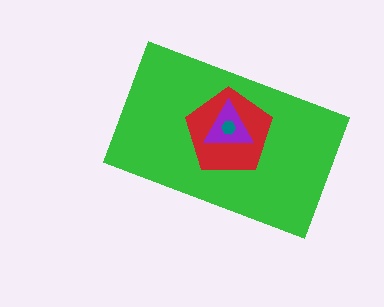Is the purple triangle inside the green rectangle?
Yes.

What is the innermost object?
The teal hexagon.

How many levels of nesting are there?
4.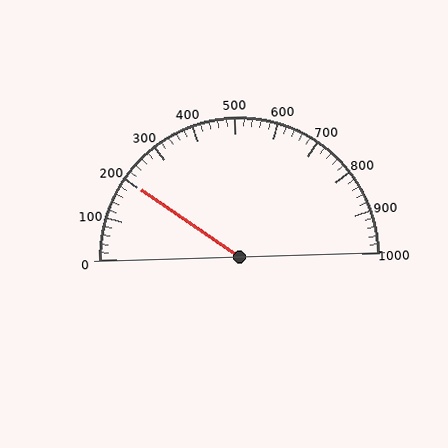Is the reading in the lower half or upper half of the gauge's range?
The reading is in the lower half of the range (0 to 1000).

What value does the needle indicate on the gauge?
The needle indicates approximately 200.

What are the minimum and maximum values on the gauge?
The gauge ranges from 0 to 1000.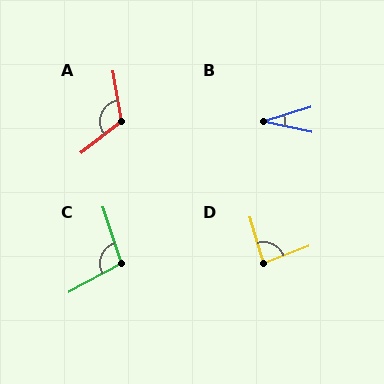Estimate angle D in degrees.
Approximately 85 degrees.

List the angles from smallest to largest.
B (30°), D (85°), C (100°), A (118°).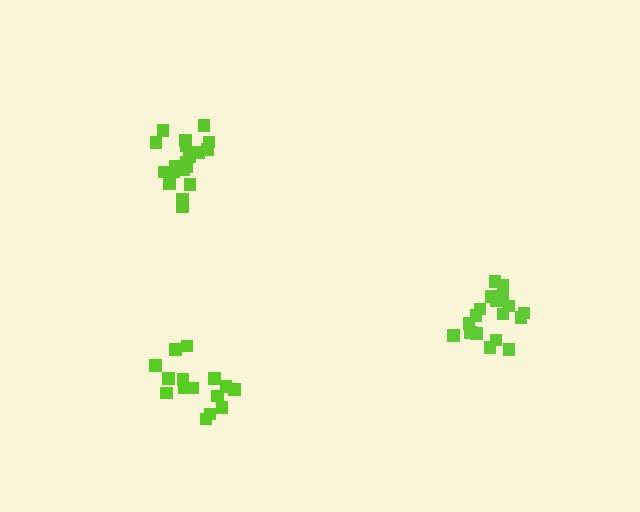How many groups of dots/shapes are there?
There are 3 groups.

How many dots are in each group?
Group 1: 19 dots, Group 2: 19 dots, Group 3: 15 dots (53 total).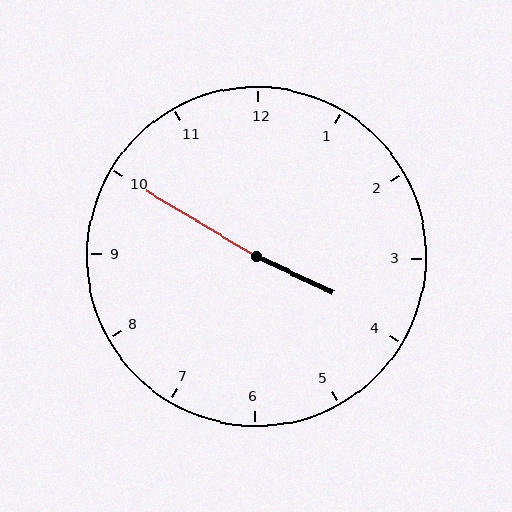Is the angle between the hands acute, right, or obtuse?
It is obtuse.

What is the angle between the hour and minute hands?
Approximately 175 degrees.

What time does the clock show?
3:50.